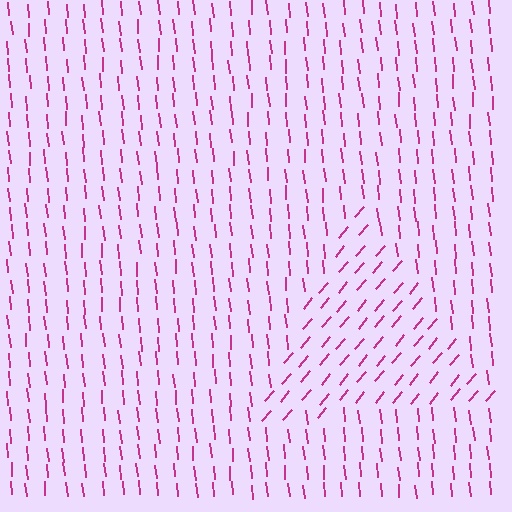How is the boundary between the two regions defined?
The boundary is defined purely by a change in line orientation (approximately 45 degrees difference). All lines are the same color and thickness.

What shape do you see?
I see a triangle.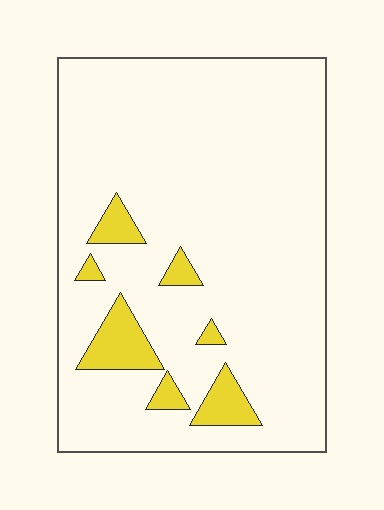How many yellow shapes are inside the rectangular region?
7.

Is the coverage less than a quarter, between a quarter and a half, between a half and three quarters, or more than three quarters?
Less than a quarter.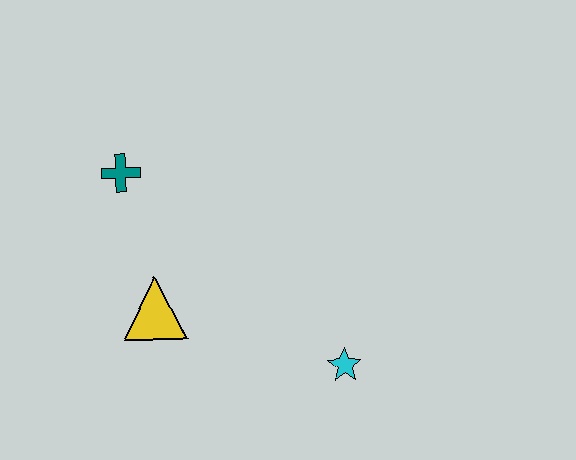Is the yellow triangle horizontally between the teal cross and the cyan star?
Yes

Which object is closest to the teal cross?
The yellow triangle is closest to the teal cross.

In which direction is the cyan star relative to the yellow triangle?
The cyan star is to the right of the yellow triangle.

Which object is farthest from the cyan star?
The teal cross is farthest from the cyan star.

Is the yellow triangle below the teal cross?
Yes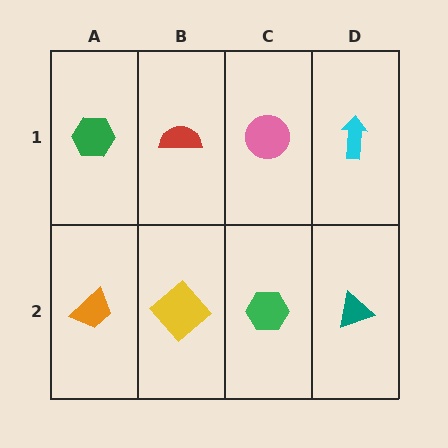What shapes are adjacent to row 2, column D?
A cyan arrow (row 1, column D), a green hexagon (row 2, column C).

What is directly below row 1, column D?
A teal triangle.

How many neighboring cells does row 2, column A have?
2.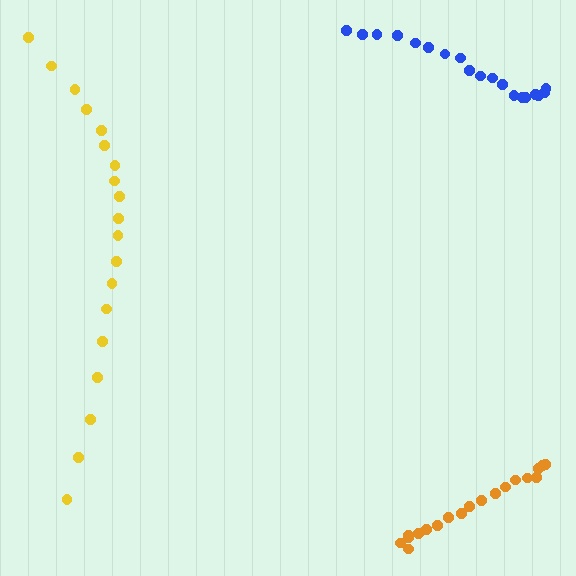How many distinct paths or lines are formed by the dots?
There are 3 distinct paths.